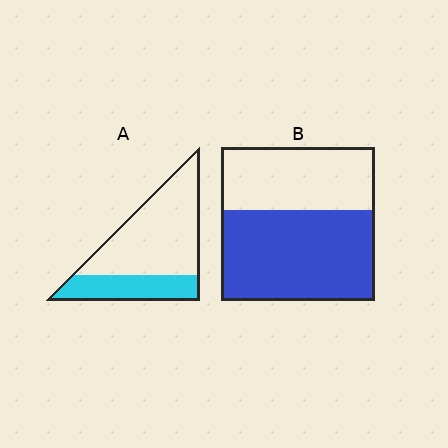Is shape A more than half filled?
No.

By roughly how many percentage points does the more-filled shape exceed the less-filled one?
By roughly 30 percentage points (B over A).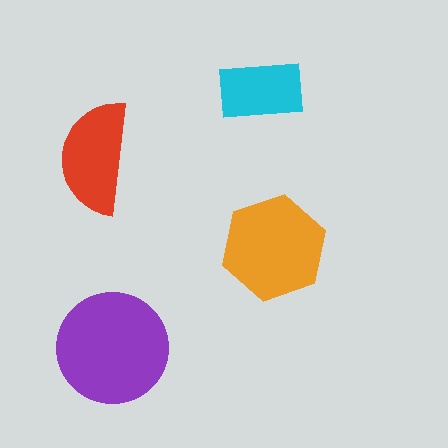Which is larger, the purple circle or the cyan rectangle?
The purple circle.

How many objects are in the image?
There are 4 objects in the image.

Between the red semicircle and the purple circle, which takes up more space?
The purple circle.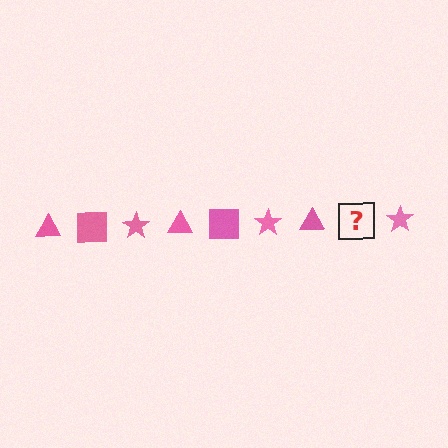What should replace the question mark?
The question mark should be replaced with a pink square.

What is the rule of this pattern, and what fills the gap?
The rule is that the pattern cycles through triangle, square, star shapes in pink. The gap should be filled with a pink square.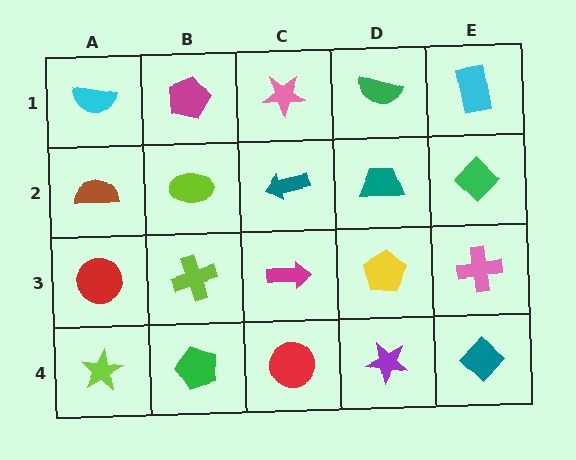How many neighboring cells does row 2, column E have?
3.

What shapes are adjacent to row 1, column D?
A teal trapezoid (row 2, column D), a pink star (row 1, column C), a cyan rectangle (row 1, column E).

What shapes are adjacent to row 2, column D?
A green semicircle (row 1, column D), a yellow pentagon (row 3, column D), a teal arrow (row 2, column C), a green diamond (row 2, column E).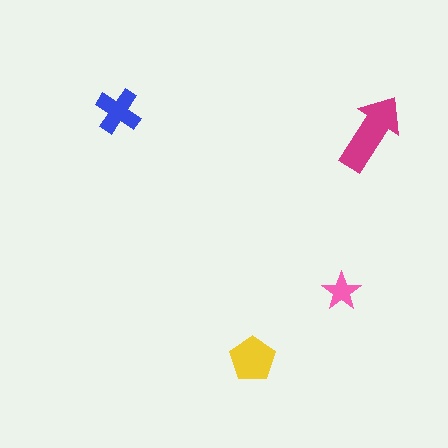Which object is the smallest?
The pink star.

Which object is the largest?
The magenta arrow.